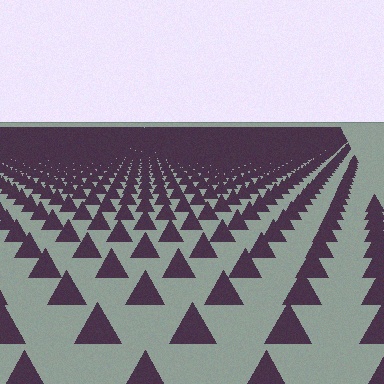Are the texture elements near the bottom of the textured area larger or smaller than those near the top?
Larger. Near the bottom, elements are closer to the viewer and appear at a bigger on-screen size.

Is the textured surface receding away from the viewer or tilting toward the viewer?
The surface is receding away from the viewer. Texture elements get smaller and denser toward the top.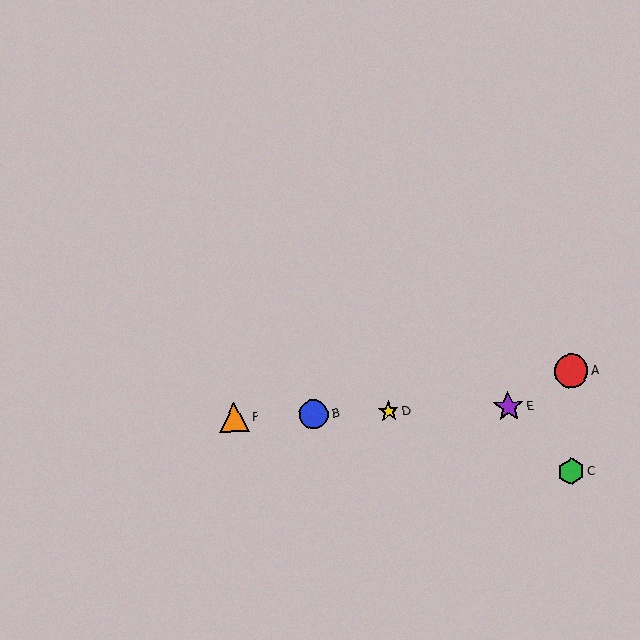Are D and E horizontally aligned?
Yes, both are at y≈411.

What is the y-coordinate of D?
Object D is at y≈411.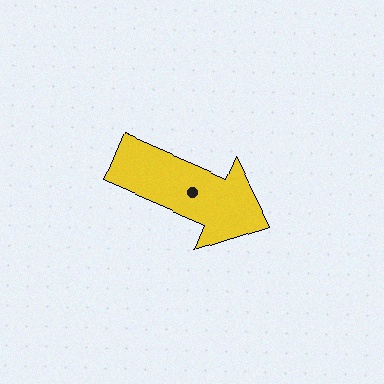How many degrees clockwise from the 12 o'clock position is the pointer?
Approximately 113 degrees.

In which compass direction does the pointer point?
Southeast.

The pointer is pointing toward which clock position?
Roughly 4 o'clock.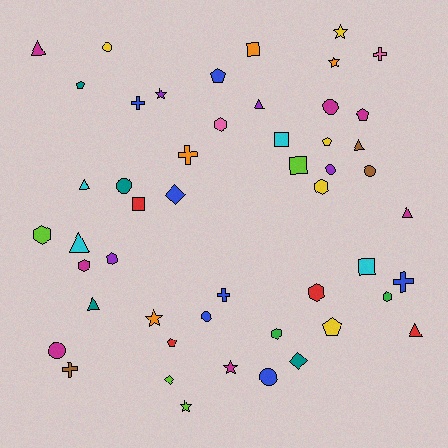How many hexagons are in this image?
There are 8 hexagons.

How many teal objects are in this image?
There are 4 teal objects.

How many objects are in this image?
There are 50 objects.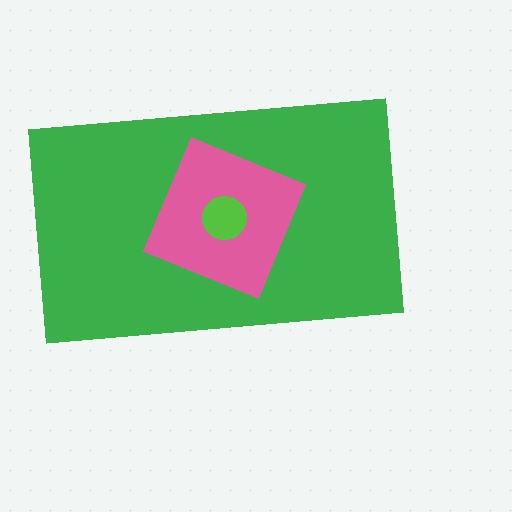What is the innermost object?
The lime circle.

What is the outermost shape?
The green rectangle.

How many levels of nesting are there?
3.